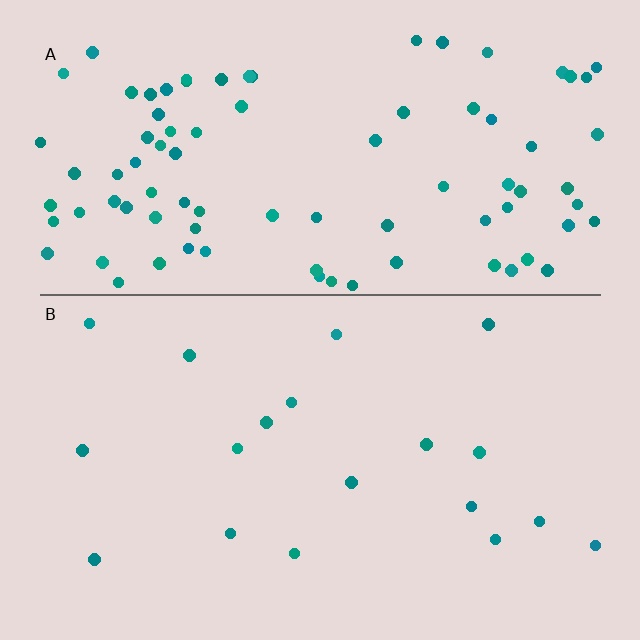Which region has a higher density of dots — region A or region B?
A (the top).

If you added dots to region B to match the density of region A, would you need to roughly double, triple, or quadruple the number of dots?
Approximately quadruple.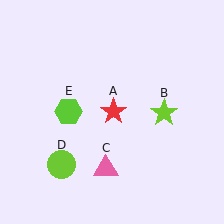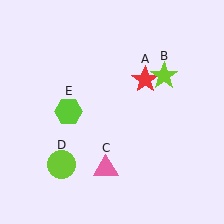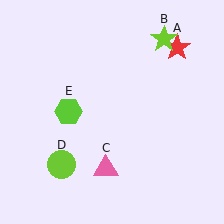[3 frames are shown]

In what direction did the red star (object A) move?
The red star (object A) moved up and to the right.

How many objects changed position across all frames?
2 objects changed position: red star (object A), lime star (object B).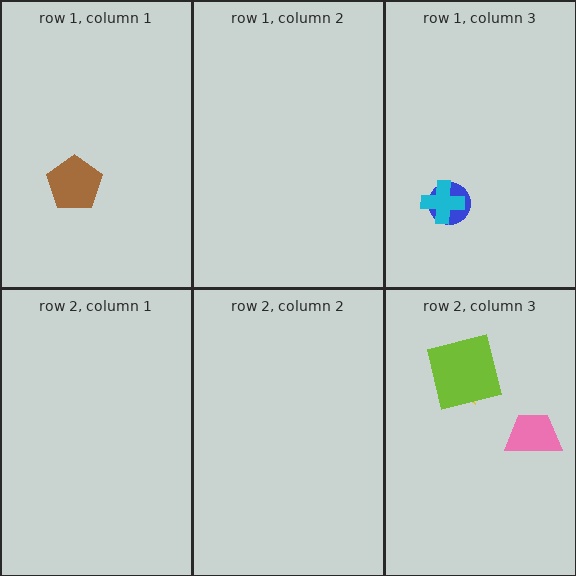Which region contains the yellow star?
The row 2, column 3 region.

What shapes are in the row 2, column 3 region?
The yellow star, the pink trapezoid, the lime square.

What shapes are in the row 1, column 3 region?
The blue circle, the cyan cross.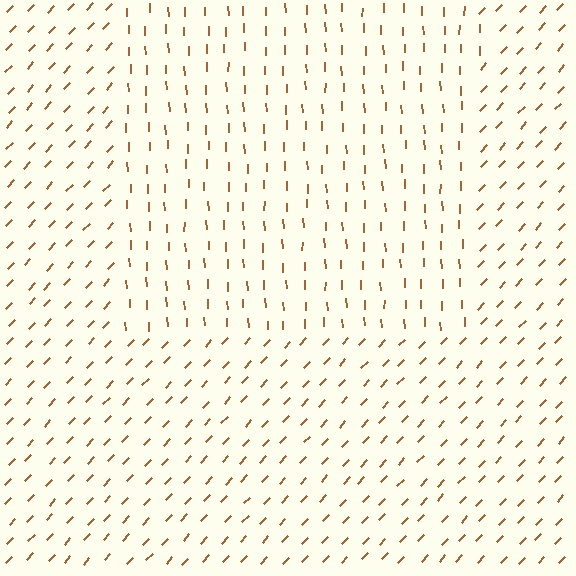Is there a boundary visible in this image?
Yes, there is a texture boundary formed by a change in line orientation.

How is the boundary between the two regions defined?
The boundary is defined purely by a change in line orientation (approximately 45 degrees difference). All lines are the same color and thickness.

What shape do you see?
I see a rectangle.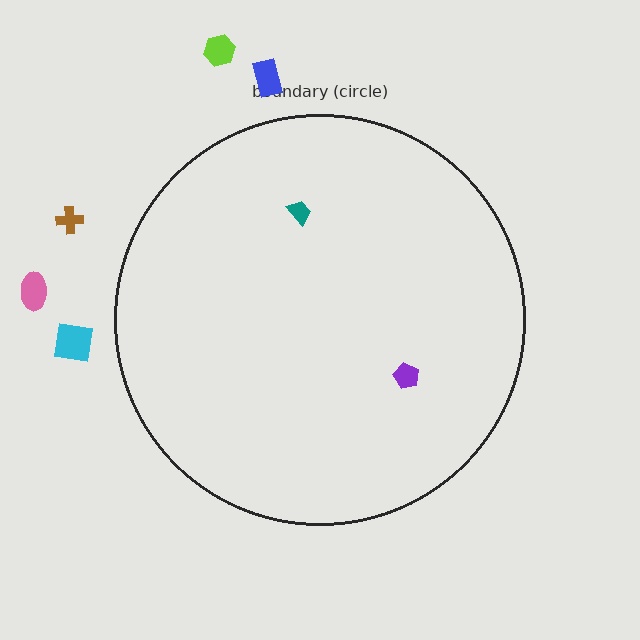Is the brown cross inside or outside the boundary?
Outside.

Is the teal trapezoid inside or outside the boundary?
Inside.